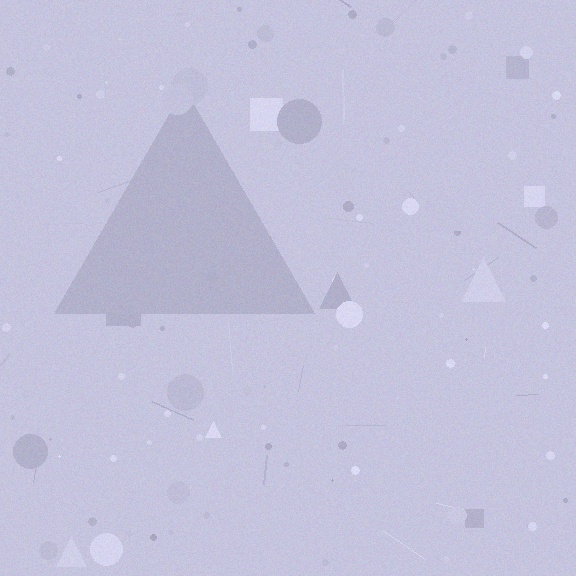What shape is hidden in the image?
A triangle is hidden in the image.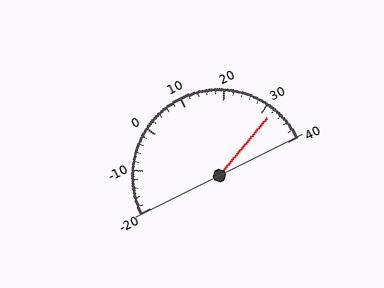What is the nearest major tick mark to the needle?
The nearest major tick mark is 30.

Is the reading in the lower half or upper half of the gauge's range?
The reading is in the upper half of the range (-20 to 40).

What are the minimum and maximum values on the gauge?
The gauge ranges from -20 to 40.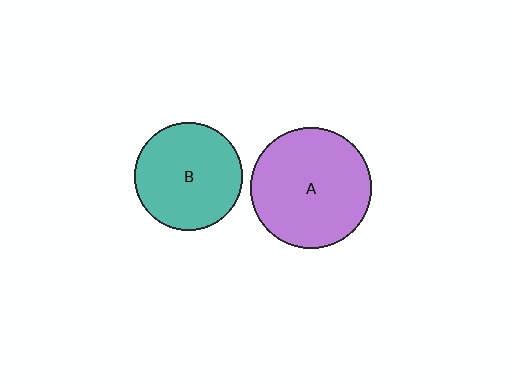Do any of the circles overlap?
No, none of the circles overlap.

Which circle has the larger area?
Circle A (purple).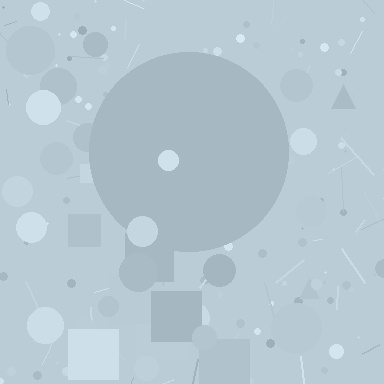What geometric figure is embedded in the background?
A circle is embedded in the background.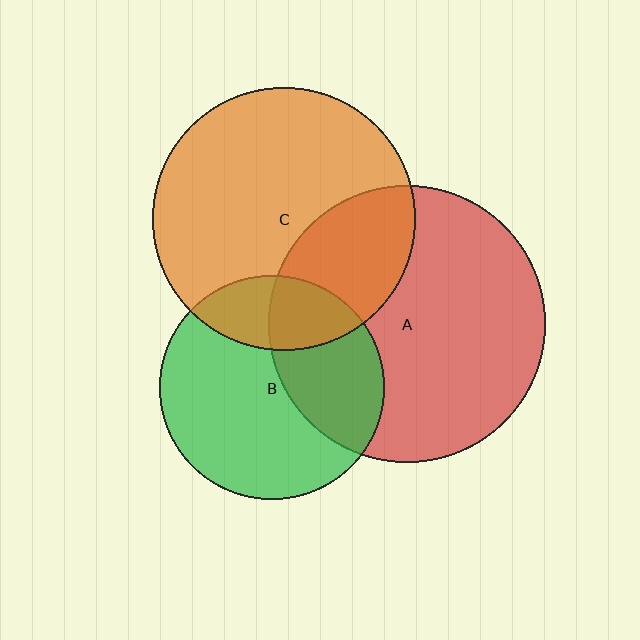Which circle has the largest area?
Circle A (red).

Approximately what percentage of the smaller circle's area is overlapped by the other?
Approximately 30%.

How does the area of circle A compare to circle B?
Approximately 1.5 times.